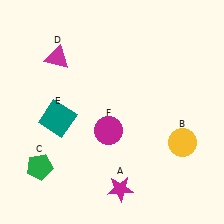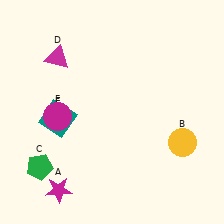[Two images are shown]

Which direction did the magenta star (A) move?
The magenta star (A) moved left.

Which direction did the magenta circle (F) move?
The magenta circle (F) moved left.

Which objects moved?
The objects that moved are: the magenta star (A), the magenta circle (F).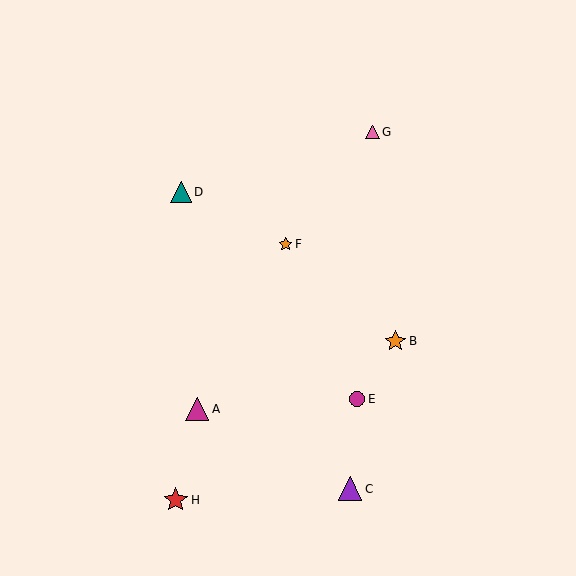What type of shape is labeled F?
Shape F is an orange star.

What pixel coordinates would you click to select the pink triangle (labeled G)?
Click at (372, 132) to select the pink triangle G.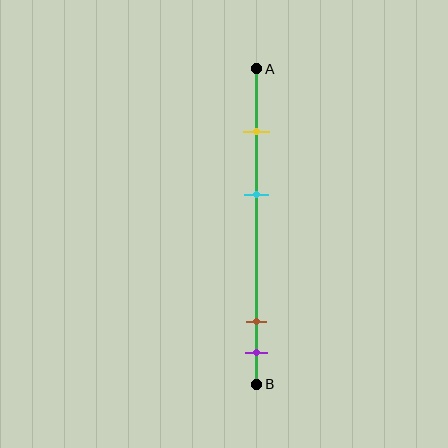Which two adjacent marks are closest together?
The brown and purple marks are the closest adjacent pair.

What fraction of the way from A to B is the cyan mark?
The cyan mark is approximately 40% (0.4) of the way from A to B.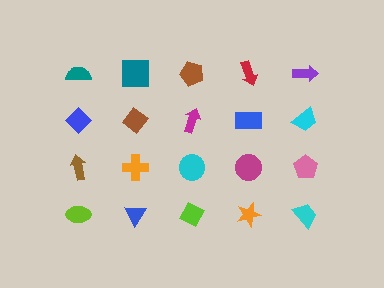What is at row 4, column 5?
A cyan trapezoid.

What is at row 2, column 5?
A cyan trapezoid.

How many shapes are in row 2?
5 shapes.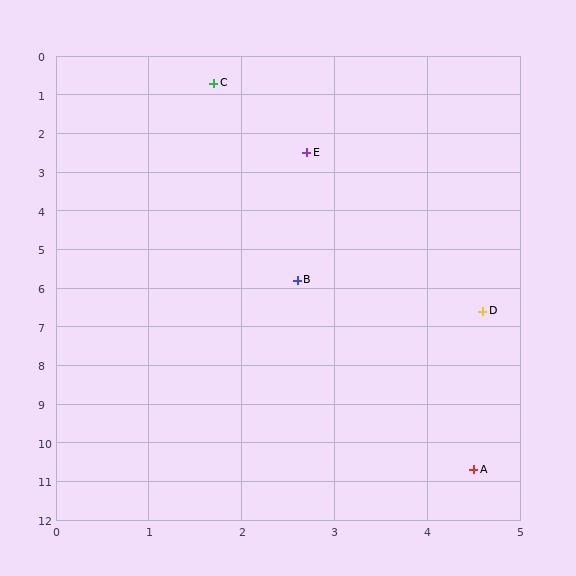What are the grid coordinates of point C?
Point C is at approximately (1.7, 0.7).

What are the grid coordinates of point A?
Point A is at approximately (4.5, 10.7).